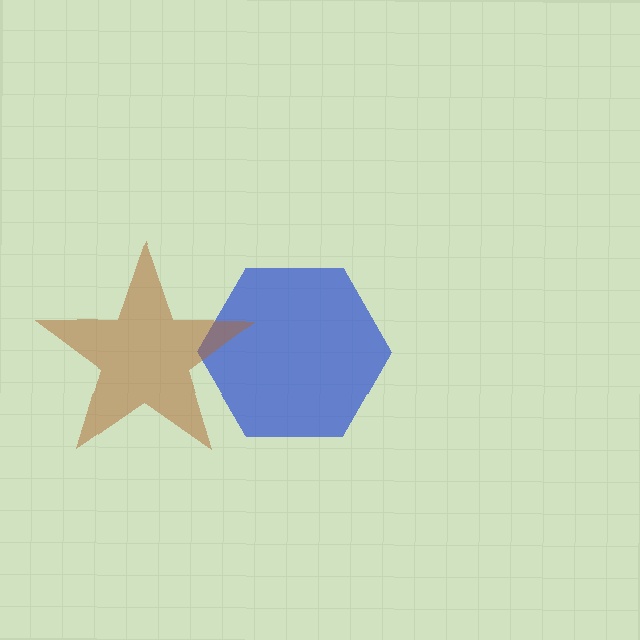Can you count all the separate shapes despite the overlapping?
Yes, there are 2 separate shapes.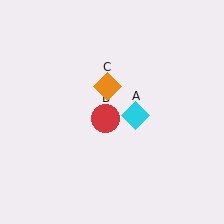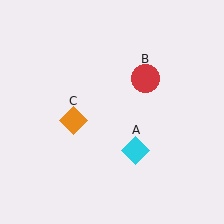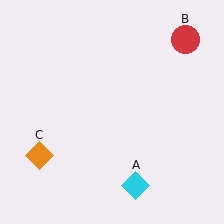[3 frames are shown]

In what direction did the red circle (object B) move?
The red circle (object B) moved up and to the right.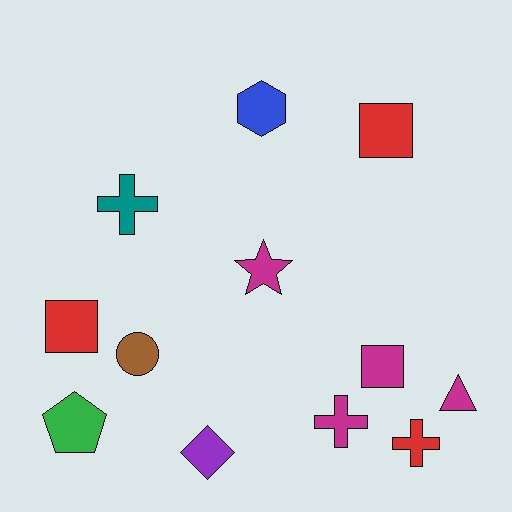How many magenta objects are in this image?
There are 4 magenta objects.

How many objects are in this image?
There are 12 objects.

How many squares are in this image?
There are 3 squares.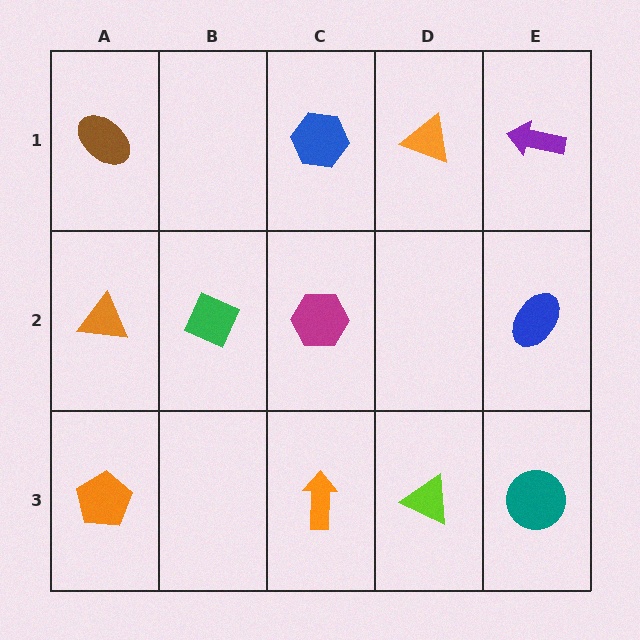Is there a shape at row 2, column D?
No, that cell is empty.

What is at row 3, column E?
A teal circle.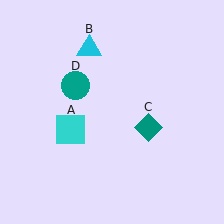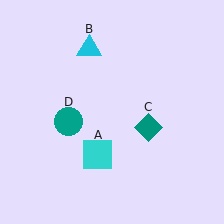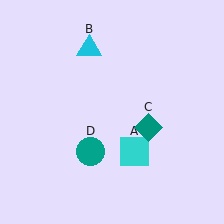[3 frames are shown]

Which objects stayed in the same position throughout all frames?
Cyan triangle (object B) and teal diamond (object C) remained stationary.